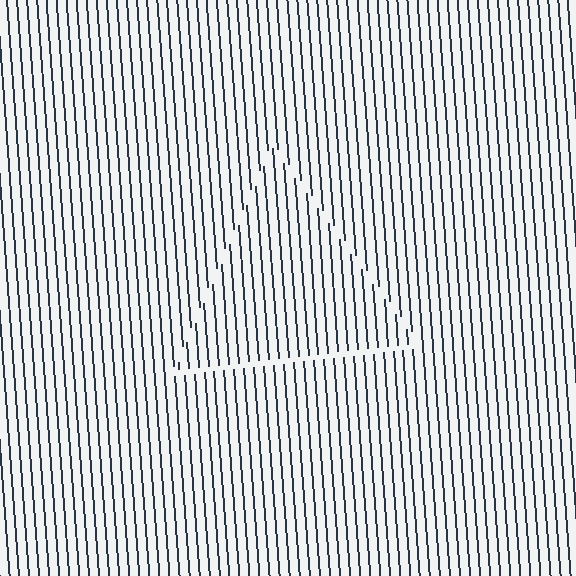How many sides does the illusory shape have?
3 sides — the line-ends trace a triangle.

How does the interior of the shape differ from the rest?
The interior of the shape contains the same grating, shifted by half a period — the contour is defined by the phase discontinuity where line-ends from the inner and outer gratings abut.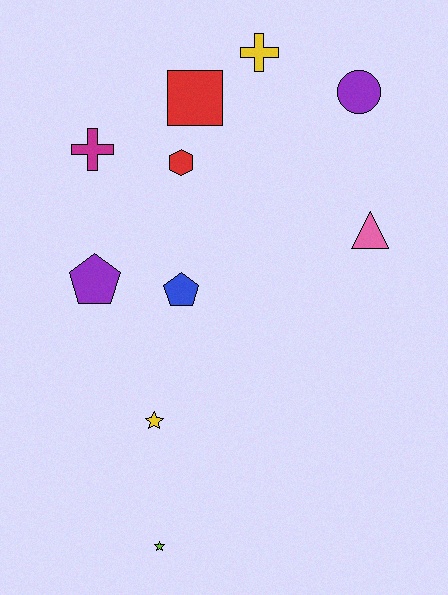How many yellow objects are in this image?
There are 2 yellow objects.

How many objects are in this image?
There are 10 objects.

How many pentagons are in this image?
There are 2 pentagons.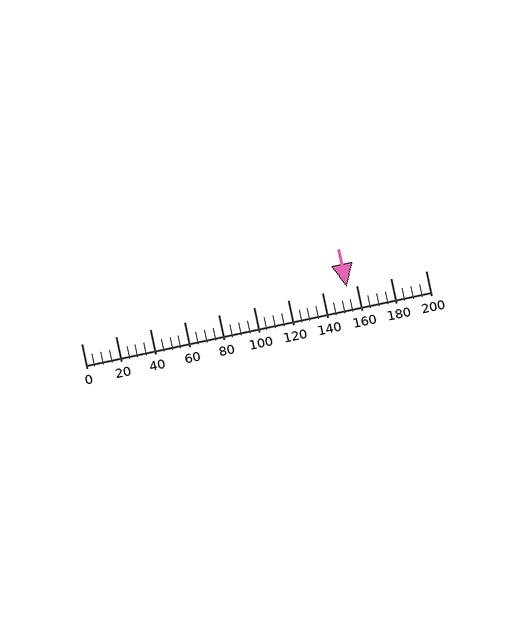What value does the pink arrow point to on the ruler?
The pink arrow points to approximately 154.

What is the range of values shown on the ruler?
The ruler shows values from 0 to 200.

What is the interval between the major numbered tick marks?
The major tick marks are spaced 20 units apart.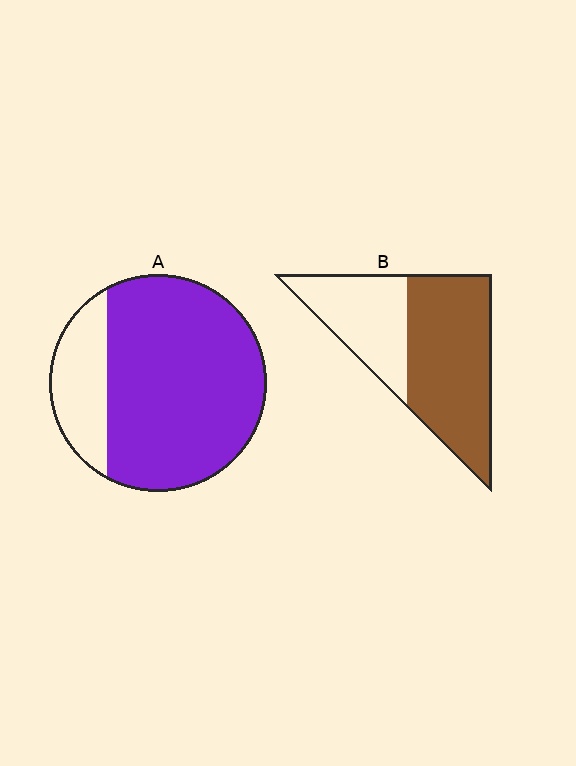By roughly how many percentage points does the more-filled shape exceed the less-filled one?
By roughly 15 percentage points (A over B).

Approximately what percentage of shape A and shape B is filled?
A is approximately 80% and B is approximately 65%.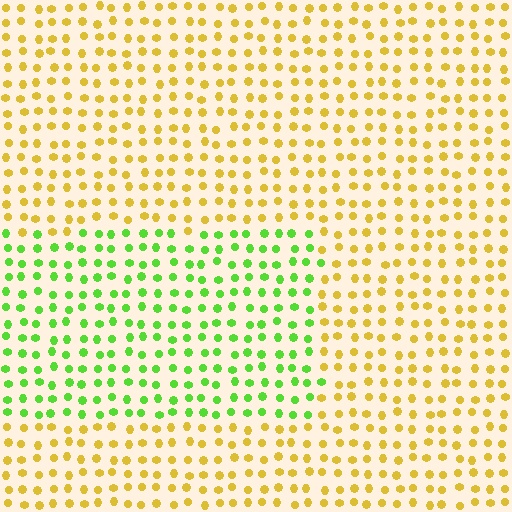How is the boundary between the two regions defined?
The boundary is defined purely by a slight shift in hue (about 59 degrees). Spacing, size, and orientation are identical on both sides.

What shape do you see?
I see a rectangle.